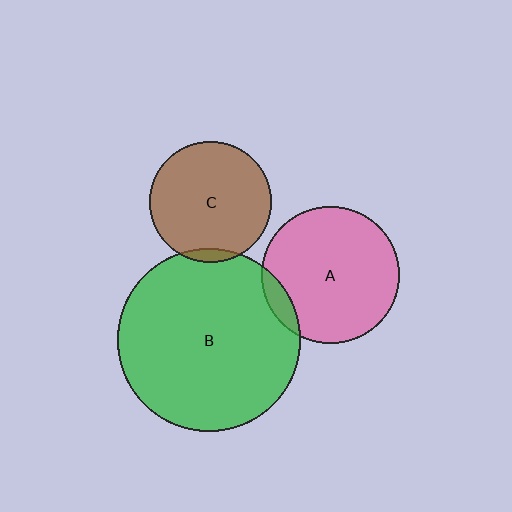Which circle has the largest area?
Circle B (green).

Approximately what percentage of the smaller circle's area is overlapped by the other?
Approximately 5%.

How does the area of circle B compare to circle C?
Approximately 2.3 times.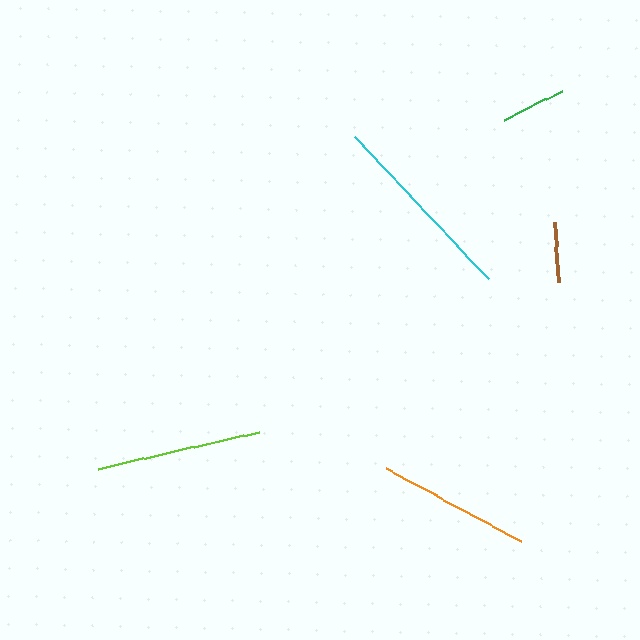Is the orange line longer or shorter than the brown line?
The orange line is longer than the brown line.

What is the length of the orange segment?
The orange segment is approximately 152 pixels long.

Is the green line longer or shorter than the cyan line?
The cyan line is longer than the green line.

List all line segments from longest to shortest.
From longest to shortest: cyan, lime, orange, green, brown.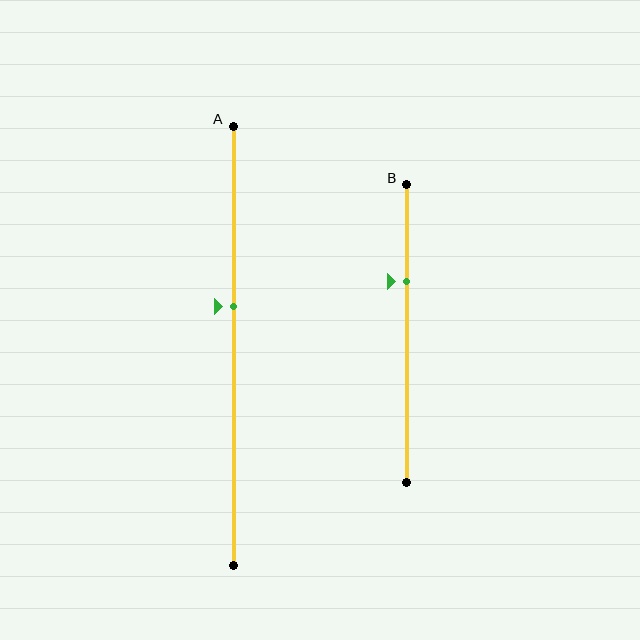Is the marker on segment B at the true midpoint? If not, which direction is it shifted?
No, the marker on segment B is shifted upward by about 17% of the segment length.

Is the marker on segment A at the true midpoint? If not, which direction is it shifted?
No, the marker on segment A is shifted upward by about 9% of the segment length.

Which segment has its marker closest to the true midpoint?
Segment A has its marker closest to the true midpoint.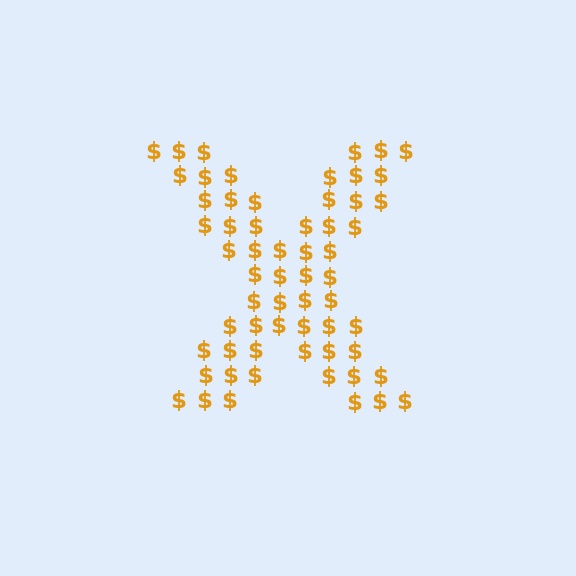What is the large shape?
The large shape is the letter X.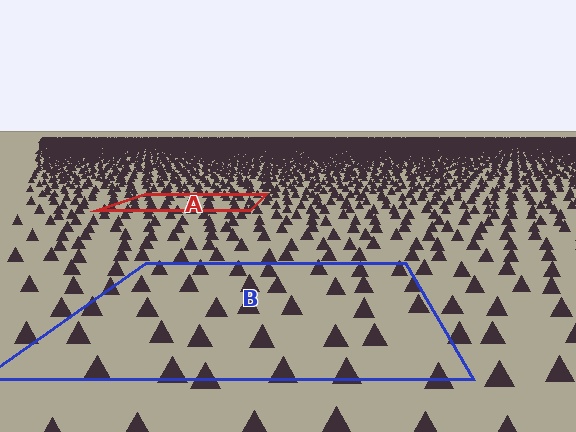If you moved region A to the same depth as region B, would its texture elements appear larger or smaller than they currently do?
They would appear larger. At a closer depth, the same texture elements are projected at a bigger on-screen size.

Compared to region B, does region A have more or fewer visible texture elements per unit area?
Region A has more texture elements per unit area — they are packed more densely because it is farther away.